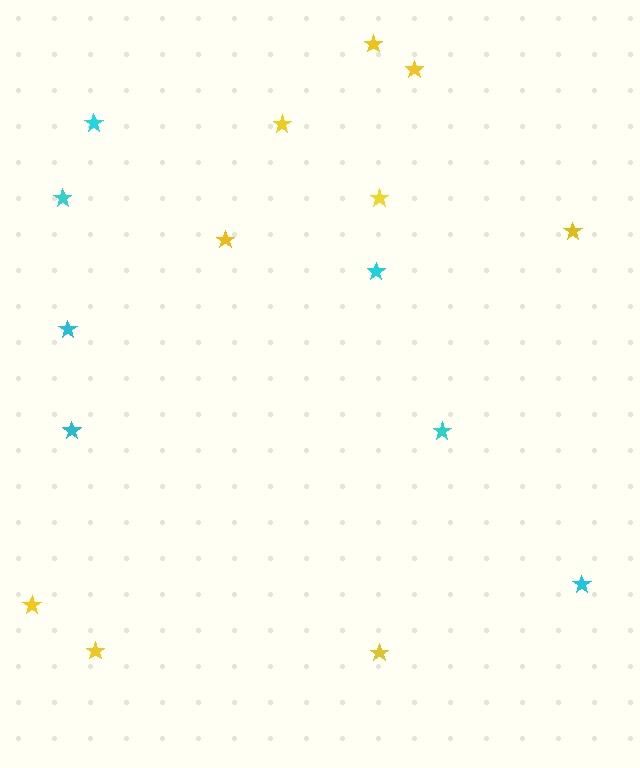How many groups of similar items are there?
There are 2 groups: one group of yellow stars (9) and one group of cyan stars (7).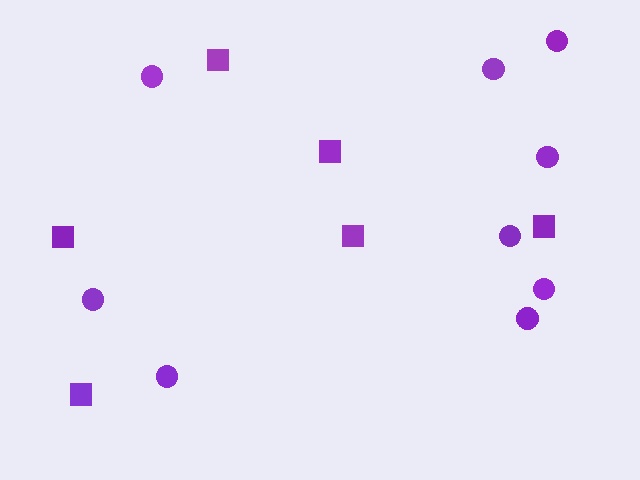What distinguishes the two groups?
There are 2 groups: one group of circles (9) and one group of squares (6).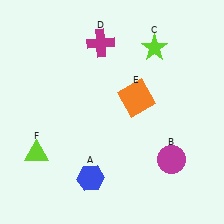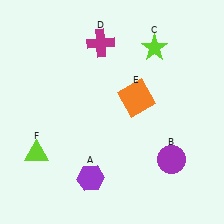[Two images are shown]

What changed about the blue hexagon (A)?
In Image 1, A is blue. In Image 2, it changed to purple.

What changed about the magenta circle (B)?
In Image 1, B is magenta. In Image 2, it changed to purple.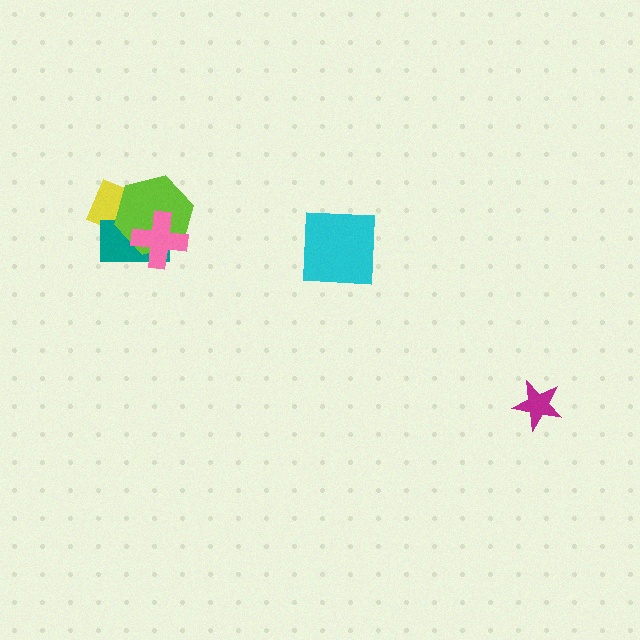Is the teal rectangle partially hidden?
Yes, it is partially covered by another shape.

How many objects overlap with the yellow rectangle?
3 objects overlap with the yellow rectangle.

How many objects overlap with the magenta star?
0 objects overlap with the magenta star.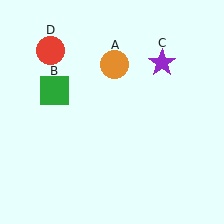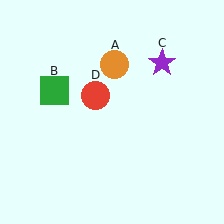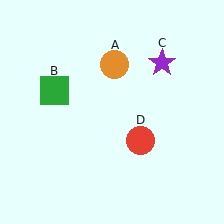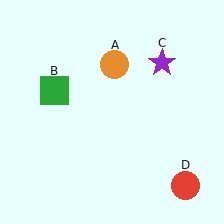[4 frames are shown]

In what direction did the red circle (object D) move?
The red circle (object D) moved down and to the right.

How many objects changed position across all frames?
1 object changed position: red circle (object D).